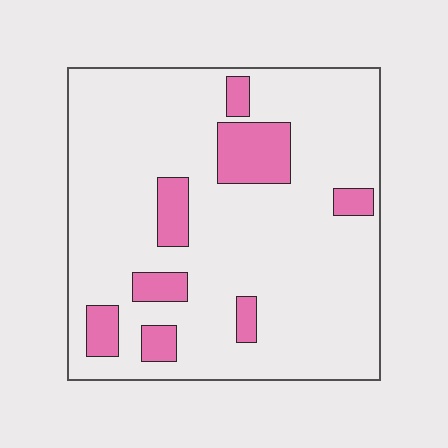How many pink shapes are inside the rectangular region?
8.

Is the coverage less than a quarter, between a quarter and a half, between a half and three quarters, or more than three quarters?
Less than a quarter.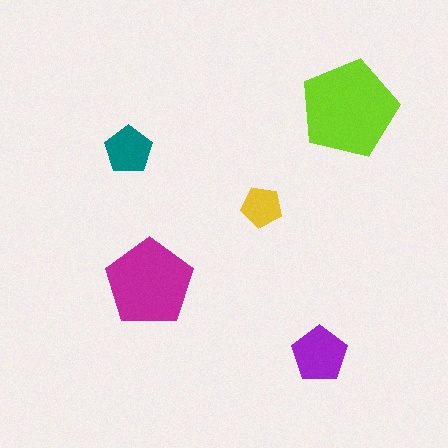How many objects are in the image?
There are 5 objects in the image.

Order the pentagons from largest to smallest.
the lime one, the magenta one, the purple one, the teal one, the yellow one.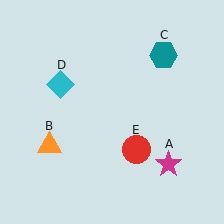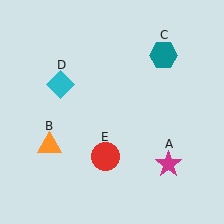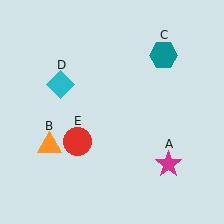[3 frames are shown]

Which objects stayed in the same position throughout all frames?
Magenta star (object A) and orange triangle (object B) and teal hexagon (object C) and cyan diamond (object D) remained stationary.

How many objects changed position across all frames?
1 object changed position: red circle (object E).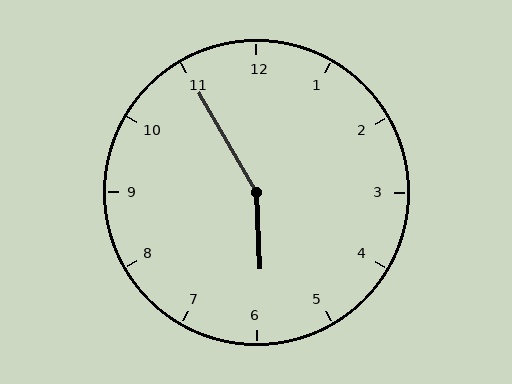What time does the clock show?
5:55.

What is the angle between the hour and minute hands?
Approximately 152 degrees.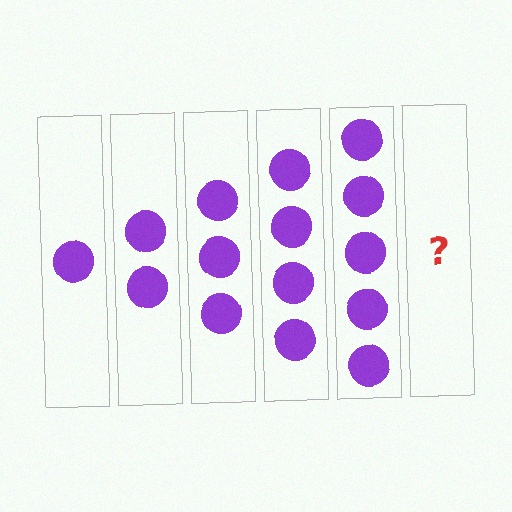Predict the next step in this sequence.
The next step is 6 circles.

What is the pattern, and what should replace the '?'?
The pattern is that each step adds one more circle. The '?' should be 6 circles.